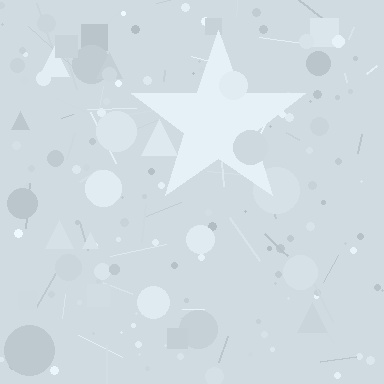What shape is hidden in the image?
A star is hidden in the image.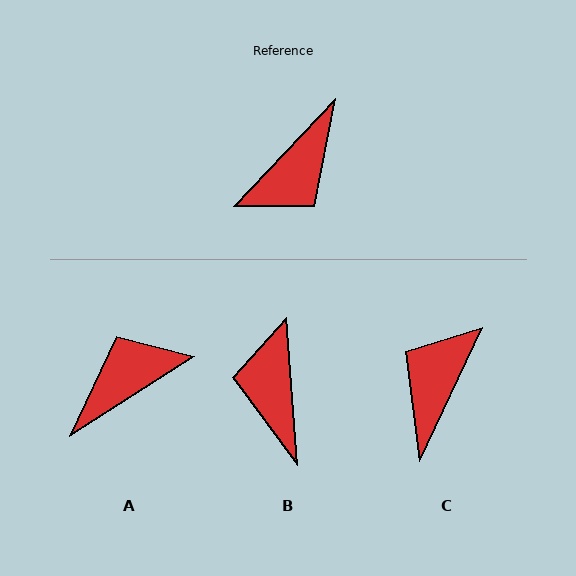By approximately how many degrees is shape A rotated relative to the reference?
Approximately 166 degrees counter-clockwise.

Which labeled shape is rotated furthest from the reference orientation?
A, about 166 degrees away.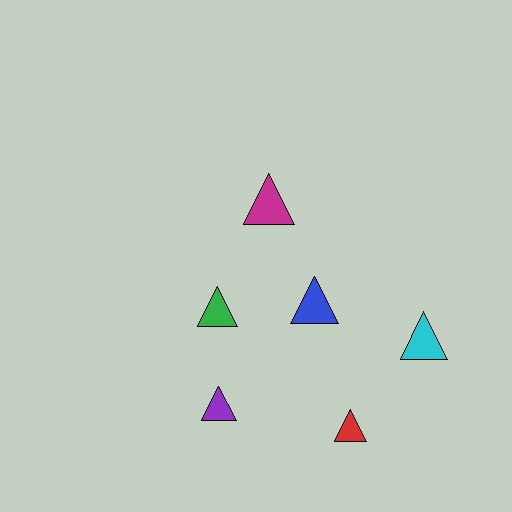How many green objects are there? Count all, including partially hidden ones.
There is 1 green object.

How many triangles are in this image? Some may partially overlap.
There are 6 triangles.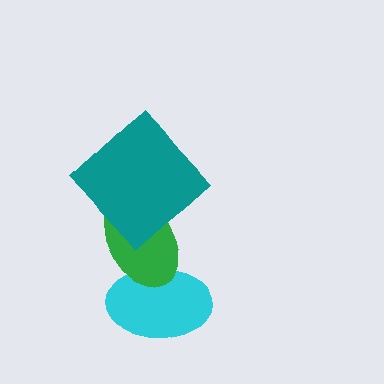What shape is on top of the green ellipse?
The teal diamond is on top of the green ellipse.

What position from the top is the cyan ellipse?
The cyan ellipse is 3rd from the top.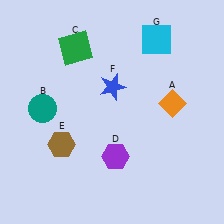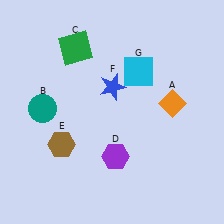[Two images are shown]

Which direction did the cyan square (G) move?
The cyan square (G) moved down.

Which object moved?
The cyan square (G) moved down.